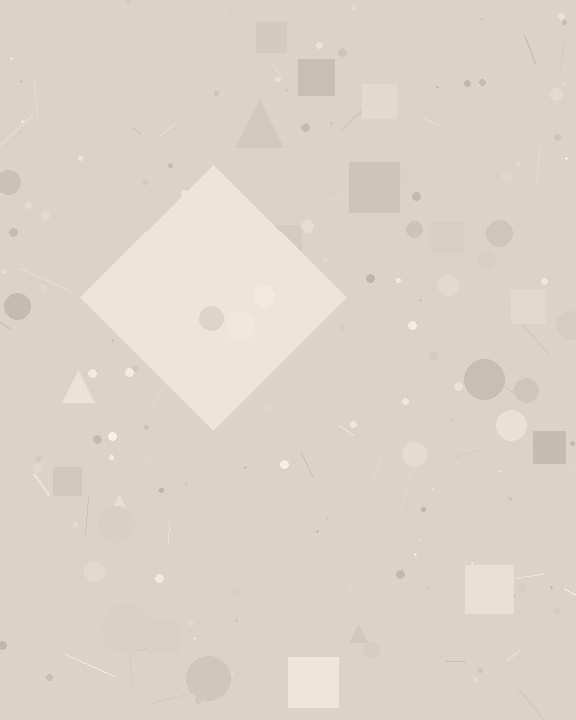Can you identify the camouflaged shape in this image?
The camouflaged shape is a diamond.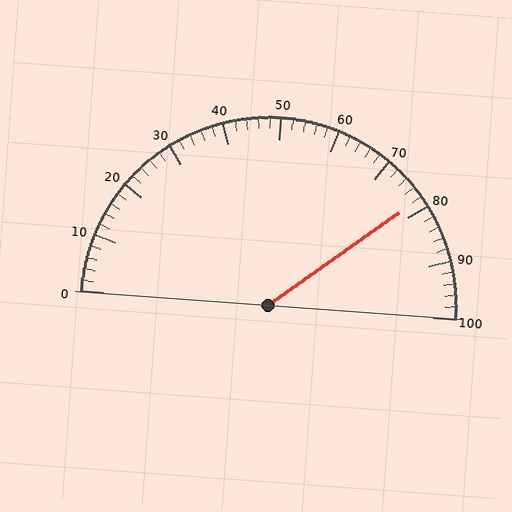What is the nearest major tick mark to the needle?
The nearest major tick mark is 80.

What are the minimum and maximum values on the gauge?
The gauge ranges from 0 to 100.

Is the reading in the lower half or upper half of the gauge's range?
The reading is in the upper half of the range (0 to 100).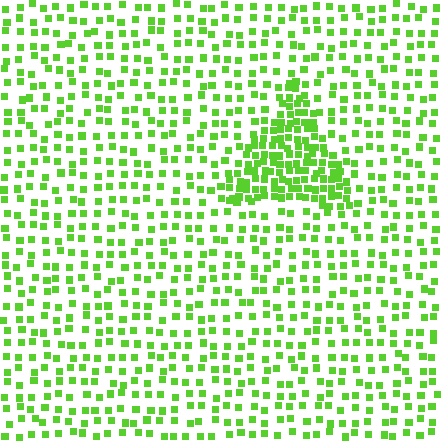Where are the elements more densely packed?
The elements are more densely packed inside the triangle boundary.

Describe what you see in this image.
The image contains small lime elements arranged at two different densities. A triangle-shaped region is visible where the elements are more densely packed than the surrounding area.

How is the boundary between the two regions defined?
The boundary is defined by a change in element density (approximately 2.4x ratio). All elements are the same color, size, and shape.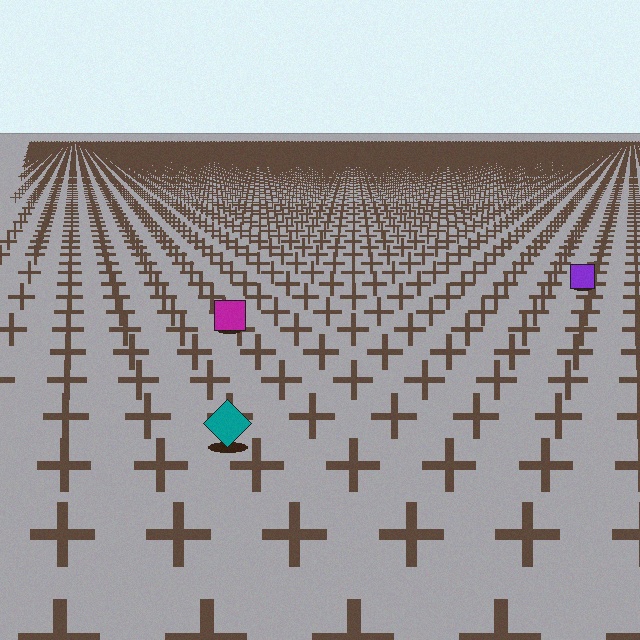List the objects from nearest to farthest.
From nearest to farthest: the teal diamond, the magenta square, the purple square.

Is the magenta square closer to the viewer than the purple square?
Yes. The magenta square is closer — you can tell from the texture gradient: the ground texture is coarser near it.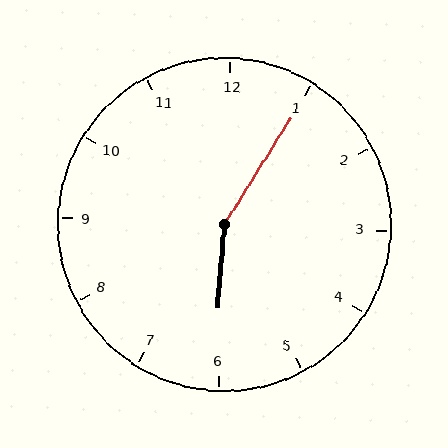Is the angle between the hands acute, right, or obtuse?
It is obtuse.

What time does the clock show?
6:05.